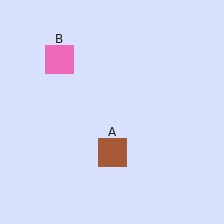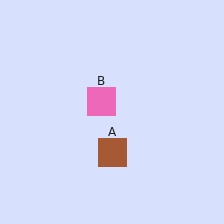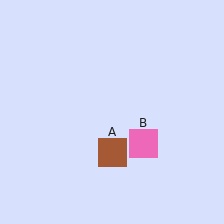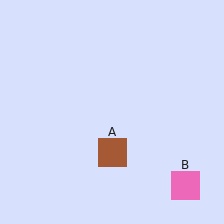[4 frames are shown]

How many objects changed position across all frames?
1 object changed position: pink square (object B).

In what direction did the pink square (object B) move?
The pink square (object B) moved down and to the right.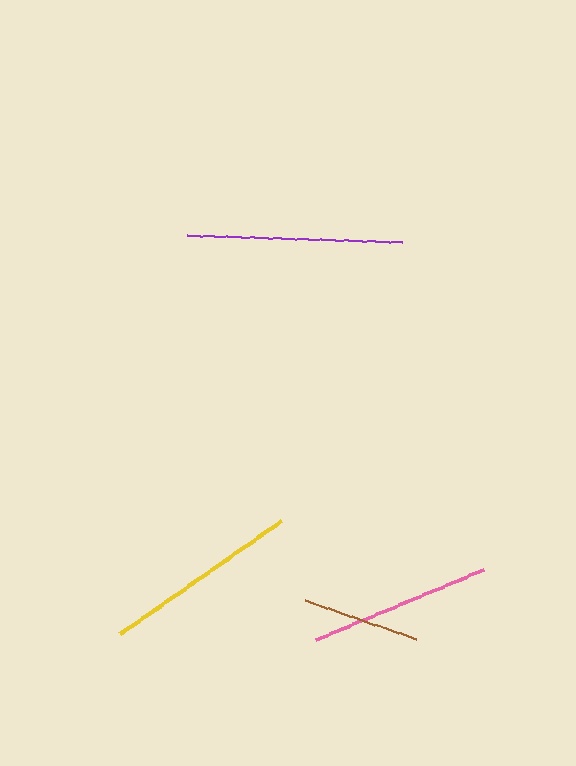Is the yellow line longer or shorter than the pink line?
The yellow line is longer than the pink line.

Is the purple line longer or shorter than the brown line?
The purple line is longer than the brown line.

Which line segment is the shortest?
The brown line is the shortest at approximately 117 pixels.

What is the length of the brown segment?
The brown segment is approximately 117 pixels long.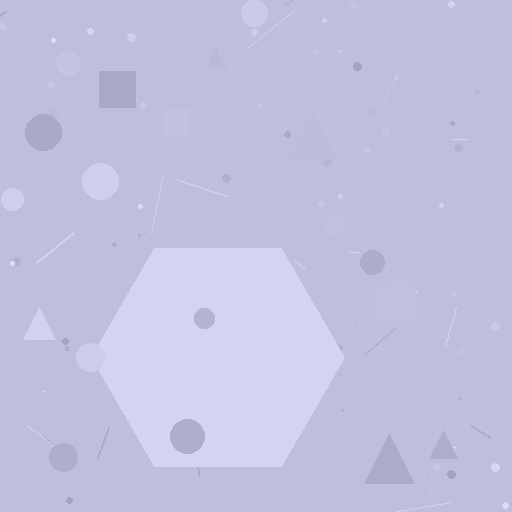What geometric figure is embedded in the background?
A hexagon is embedded in the background.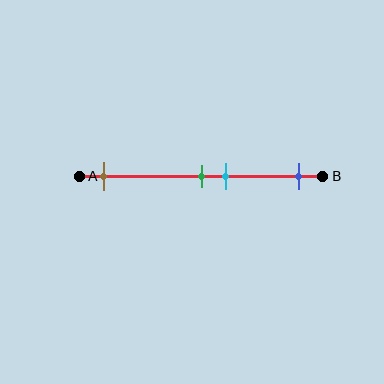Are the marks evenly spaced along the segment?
No, the marks are not evenly spaced.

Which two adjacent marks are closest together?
The green and cyan marks are the closest adjacent pair.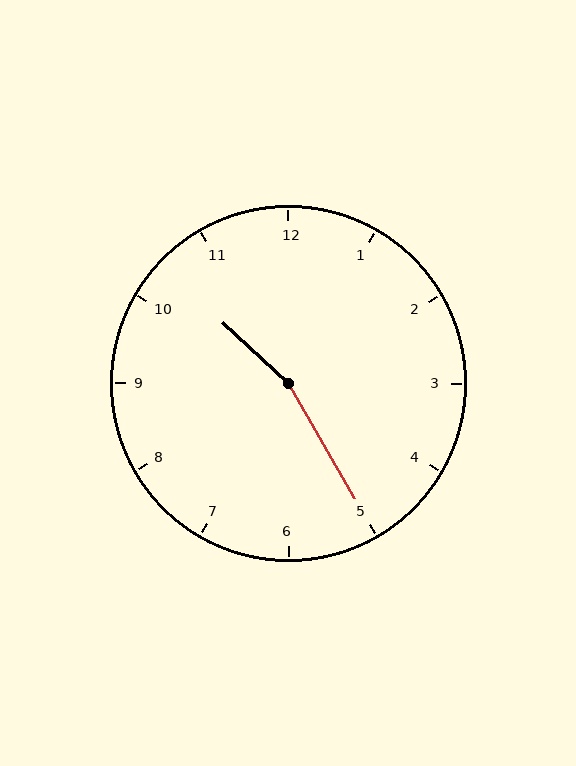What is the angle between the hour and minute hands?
Approximately 162 degrees.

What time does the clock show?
10:25.